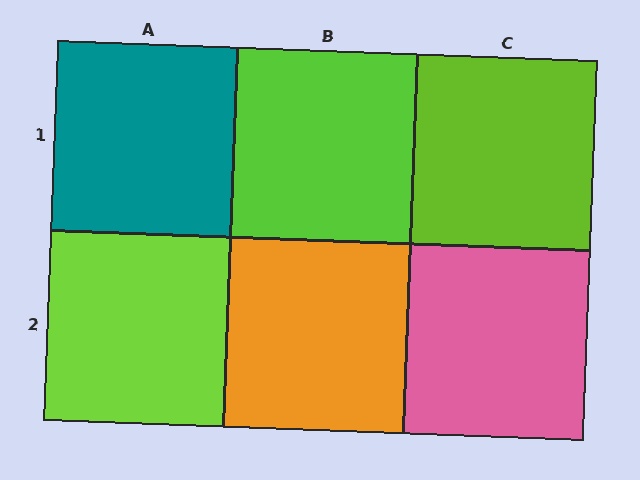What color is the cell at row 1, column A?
Teal.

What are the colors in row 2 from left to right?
Lime, orange, pink.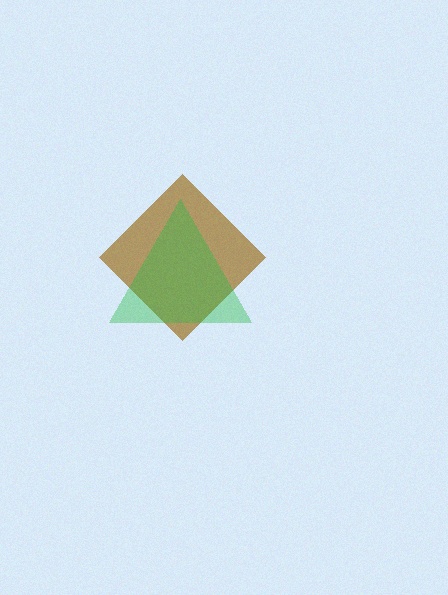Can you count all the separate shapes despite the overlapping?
Yes, there are 2 separate shapes.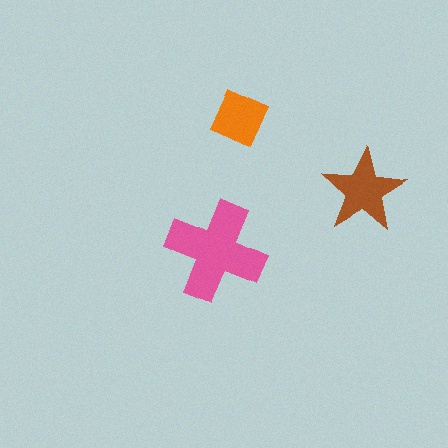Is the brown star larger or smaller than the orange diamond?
Larger.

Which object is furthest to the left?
The pink cross is leftmost.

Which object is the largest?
The pink cross.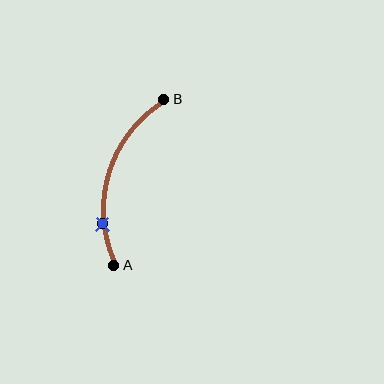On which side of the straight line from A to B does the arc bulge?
The arc bulges to the left of the straight line connecting A and B.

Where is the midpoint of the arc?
The arc midpoint is the point on the curve farthest from the straight line joining A and B. It sits to the left of that line.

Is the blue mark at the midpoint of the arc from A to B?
No. The blue mark lies on the arc but is closer to endpoint A. The arc midpoint would be at the point on the curve equidistant along the arc from both A and B.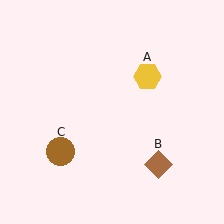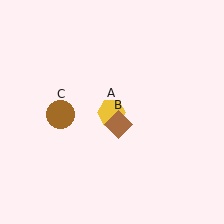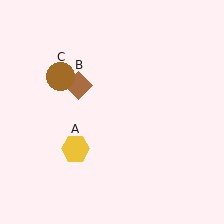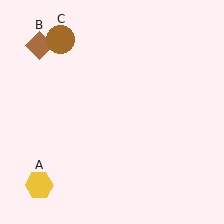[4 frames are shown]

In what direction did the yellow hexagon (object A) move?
The yellow hexagon (object A) moved down and to the left.